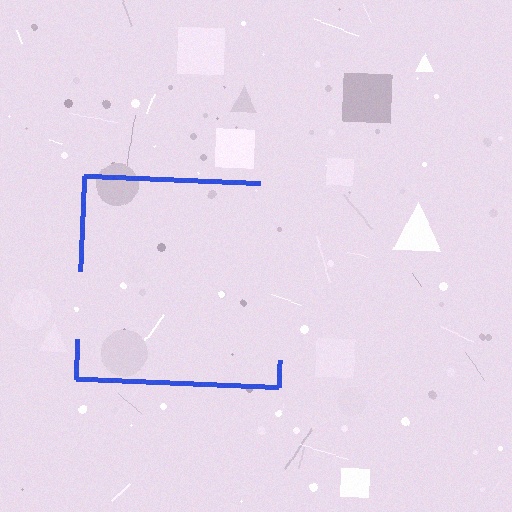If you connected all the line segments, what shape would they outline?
They would outline a square.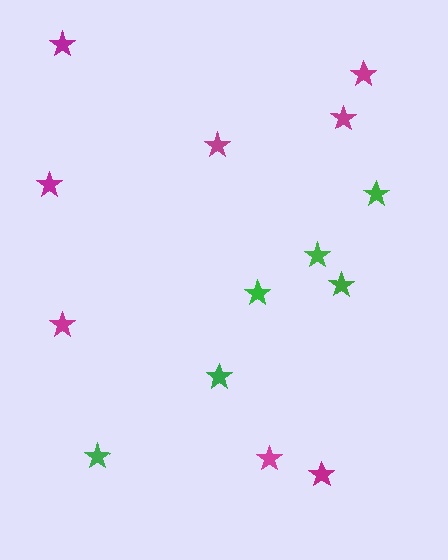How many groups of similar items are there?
There are 2 groups: one group of magenta stars (8) and one group of green stars (6).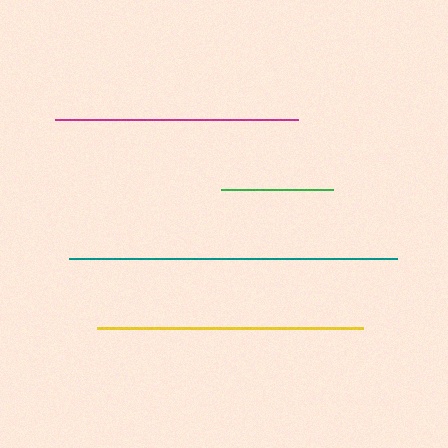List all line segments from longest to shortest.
From longest to shortest: teal, yellow, magenta, green.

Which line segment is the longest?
The teal line is the longest at approximately 328 pixels.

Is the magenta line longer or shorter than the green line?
The magenta line is longer than the green line.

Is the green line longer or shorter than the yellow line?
The yellow line is longer than the green line.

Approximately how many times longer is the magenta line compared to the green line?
The magenta line is approximately 2.2 times the length of the green line.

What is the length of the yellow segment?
The yellow segment is approximately 266 pixels long.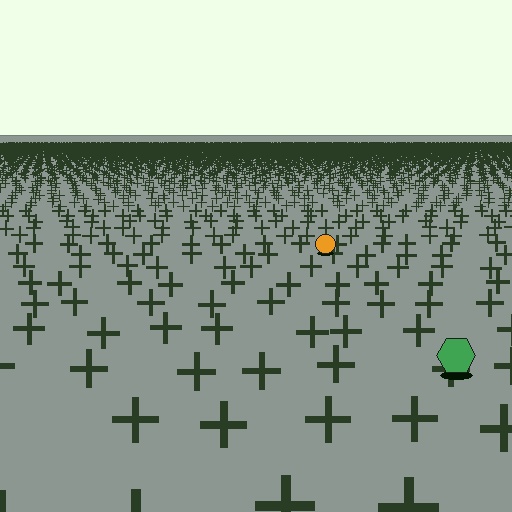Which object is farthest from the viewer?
The orange circle is farthest from the viewer. It appears smaller and the ground texture around it is denser.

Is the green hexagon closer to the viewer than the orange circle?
Yes. The green hexagon is closer — you can tell from the texture gradient: the ground texture is coarser near it.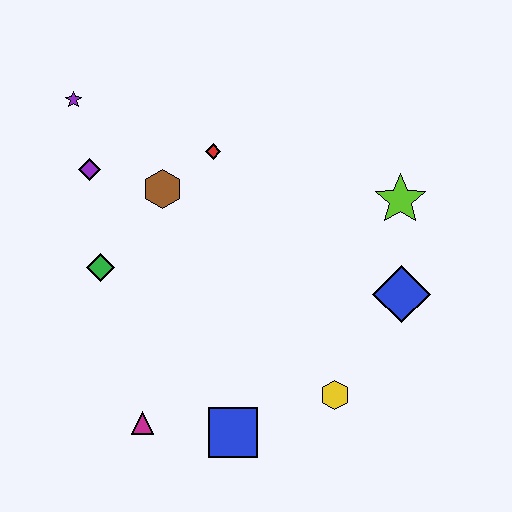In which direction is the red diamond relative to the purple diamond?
The red diamond is to the right of the purple diamond.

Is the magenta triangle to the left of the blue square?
Yes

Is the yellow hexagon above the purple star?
No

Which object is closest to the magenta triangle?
The blue square is closest to the magenta triangle.